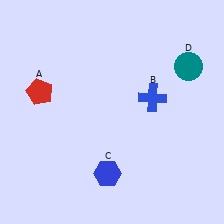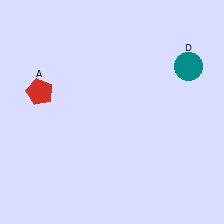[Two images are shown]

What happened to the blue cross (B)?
The blue cross (B) was removed in Image 2. It was in the top-right area of Image 1.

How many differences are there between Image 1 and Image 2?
There are 2 differences between the two images.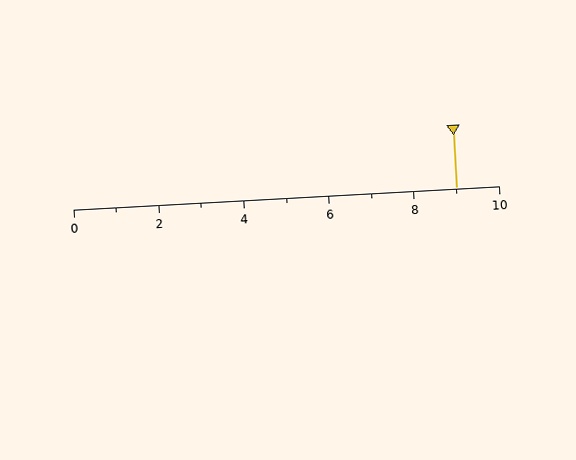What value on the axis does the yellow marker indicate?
The marker indicates approximately 9.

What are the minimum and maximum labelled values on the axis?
The axis runs from 0 to 10.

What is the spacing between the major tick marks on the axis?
The major ticks are spaced 2 apart.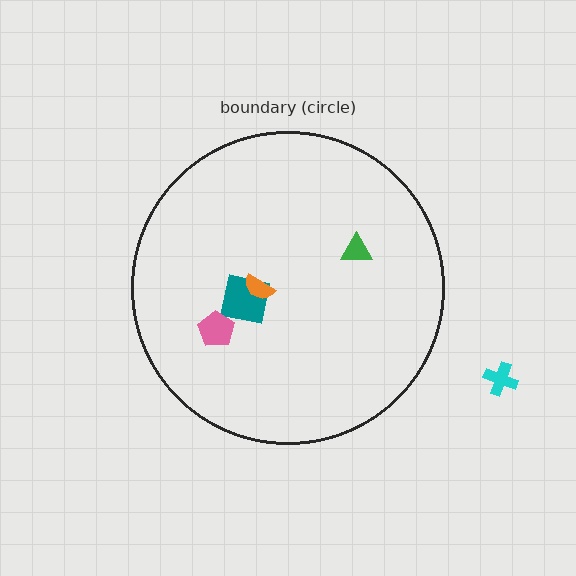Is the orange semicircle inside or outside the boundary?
Inside.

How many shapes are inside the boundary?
4 inside, 1 outside.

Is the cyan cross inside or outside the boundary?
Outside.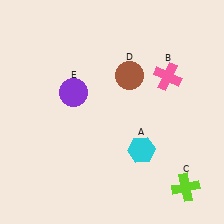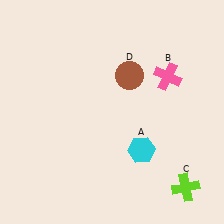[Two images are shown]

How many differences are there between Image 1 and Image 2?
There is 1 difference between the two images.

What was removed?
The purple circle (E) was removed in Image 2.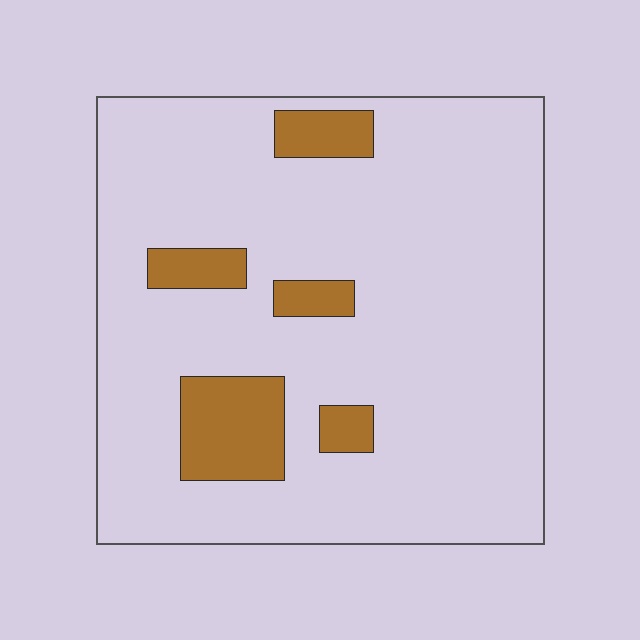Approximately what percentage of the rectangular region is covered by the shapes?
Approximately 15%.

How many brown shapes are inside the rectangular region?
5.